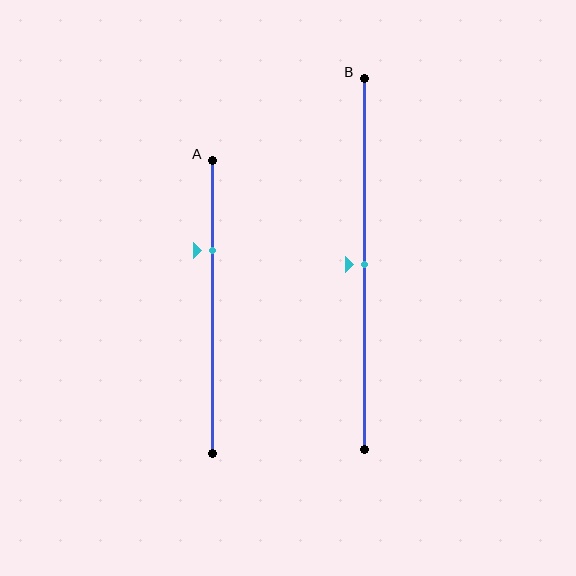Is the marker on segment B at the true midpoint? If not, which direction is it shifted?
Yes, the marker on segment B is at the true midpoint.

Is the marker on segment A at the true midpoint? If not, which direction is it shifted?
No, the marker on segment A is shifted upward by about 19% of the segment length.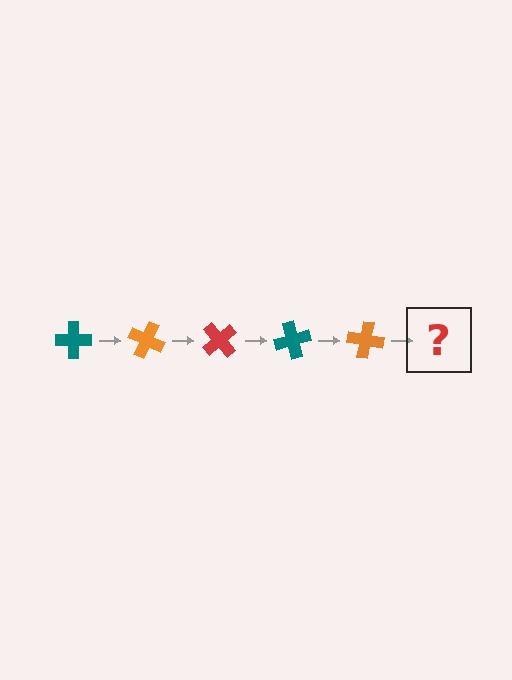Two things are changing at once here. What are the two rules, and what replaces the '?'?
The two rules are that it rotates 25 degrees each step and the color cycles through teal, orange, and red. The '?' should be a red cross, rotated 125 degrees from the start.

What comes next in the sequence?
The next element should be a red cross, rotated 125 degrees from the start.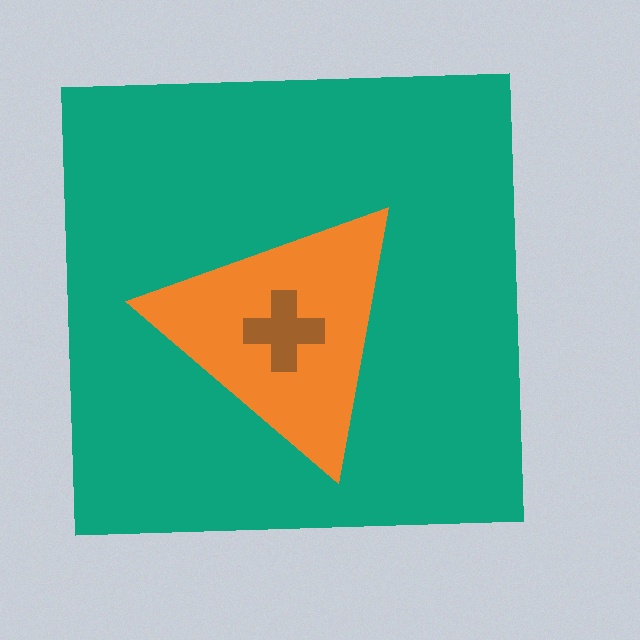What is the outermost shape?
The teal square.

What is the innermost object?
The brown cross.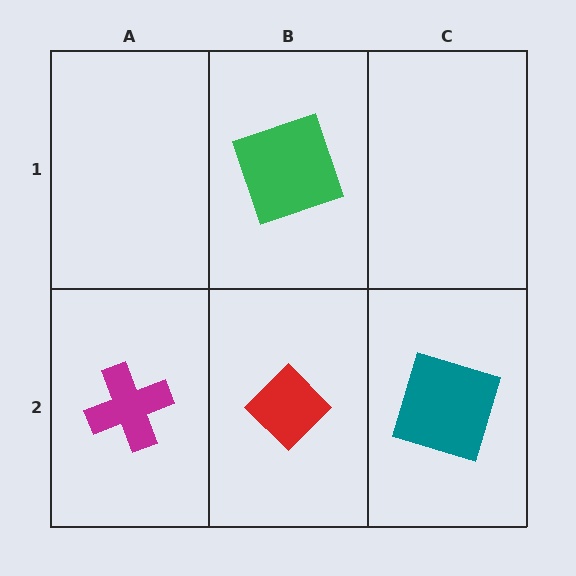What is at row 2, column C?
A teal square.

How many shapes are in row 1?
1 shape.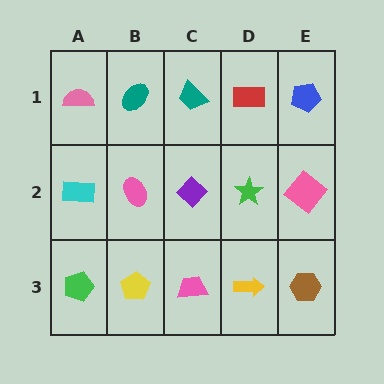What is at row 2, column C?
A purple diamond.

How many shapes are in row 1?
5 shapes.